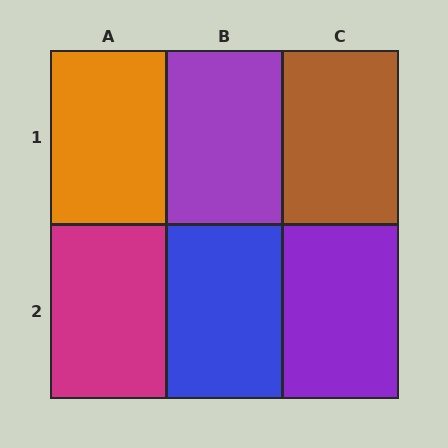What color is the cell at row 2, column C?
Purple.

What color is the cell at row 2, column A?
Magenta.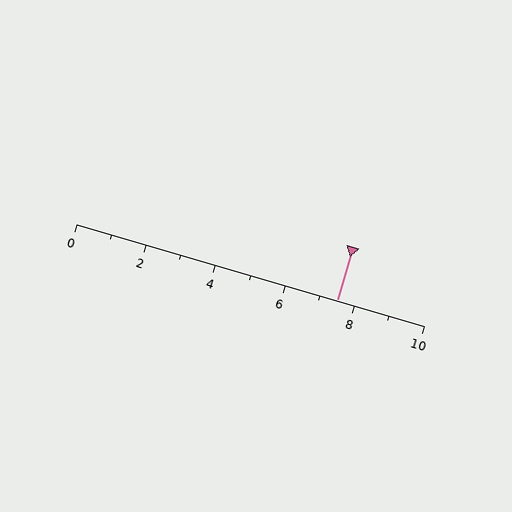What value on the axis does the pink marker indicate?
The marker indicates approximately 7.5.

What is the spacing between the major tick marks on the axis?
The major ticks are spaced 2 apart.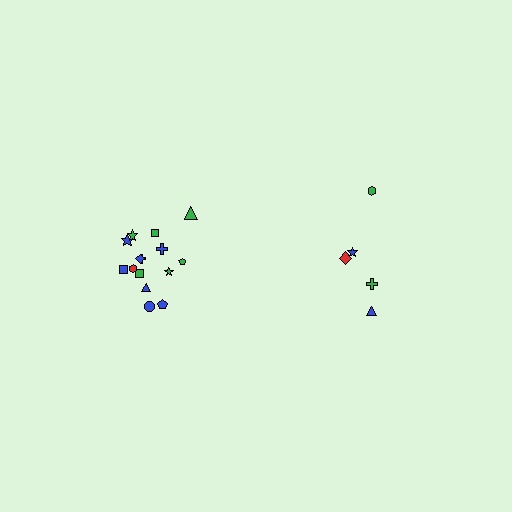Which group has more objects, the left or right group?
The left group.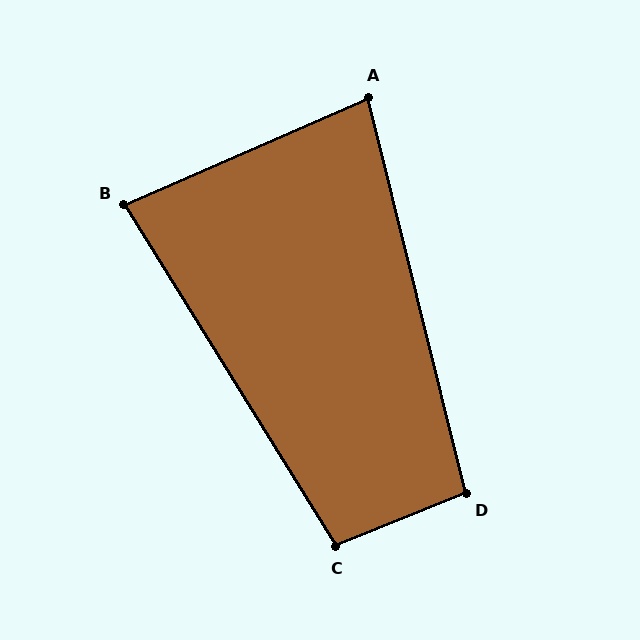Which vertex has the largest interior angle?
C, at approximately 100 degrees.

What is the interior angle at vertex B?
Approximately 82 degrees (acute).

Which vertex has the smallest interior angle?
A, at approximately 80 degrees.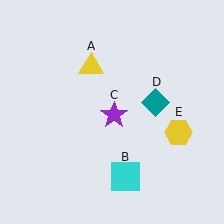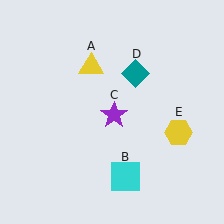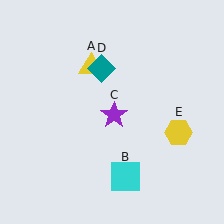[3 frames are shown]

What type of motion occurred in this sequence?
The teal diamond (object D) rotated counterclockwise around the center of the scene.